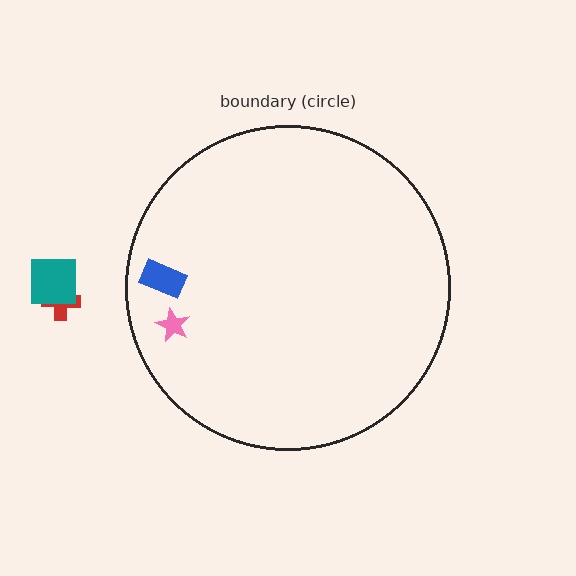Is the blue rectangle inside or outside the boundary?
Inside.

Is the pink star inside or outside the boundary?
Inside.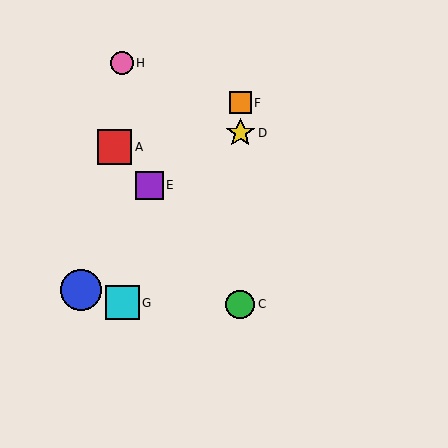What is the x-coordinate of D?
Object D is at x≈240.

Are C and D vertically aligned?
Yes, both are at x≈240.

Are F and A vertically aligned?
No, F is at x≈240 and A is at x≈115.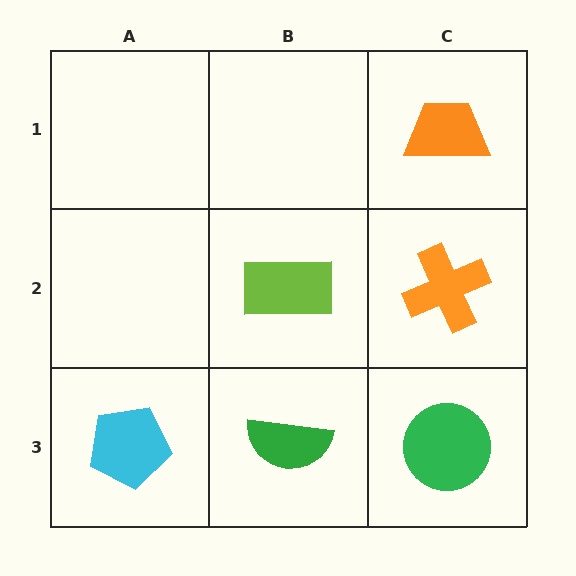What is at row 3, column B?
A green semicircle.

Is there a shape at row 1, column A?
No, that cell is empty.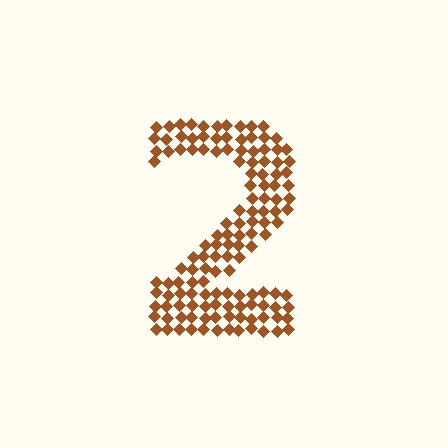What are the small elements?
The small elements are diamonds.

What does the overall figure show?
The overall figure shows the digit 2.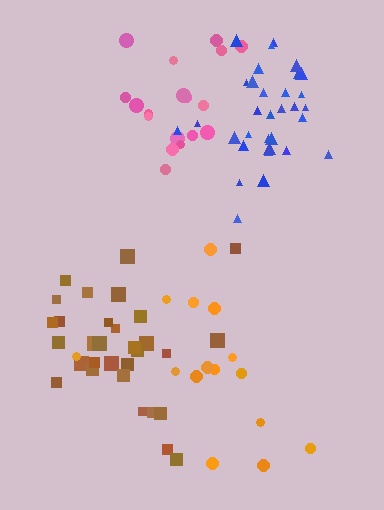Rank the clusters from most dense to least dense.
blue, brown, pink, orange.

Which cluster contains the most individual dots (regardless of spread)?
Blue (32).